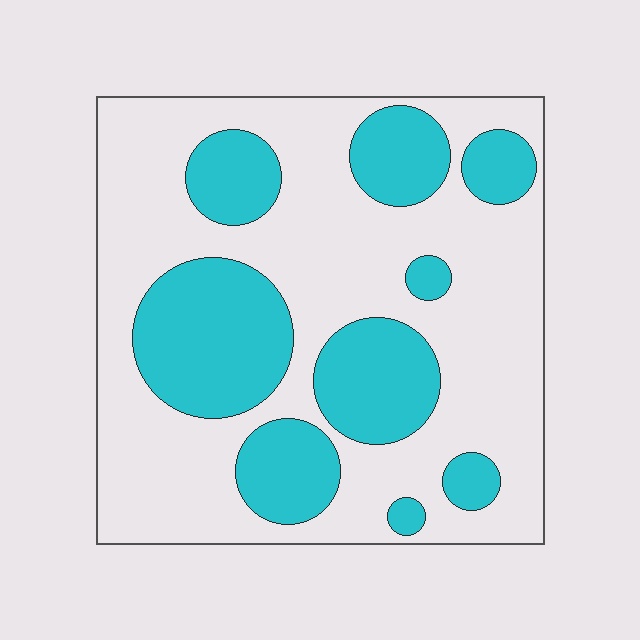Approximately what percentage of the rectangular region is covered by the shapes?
Approximately 35%.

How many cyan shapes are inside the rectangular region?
9.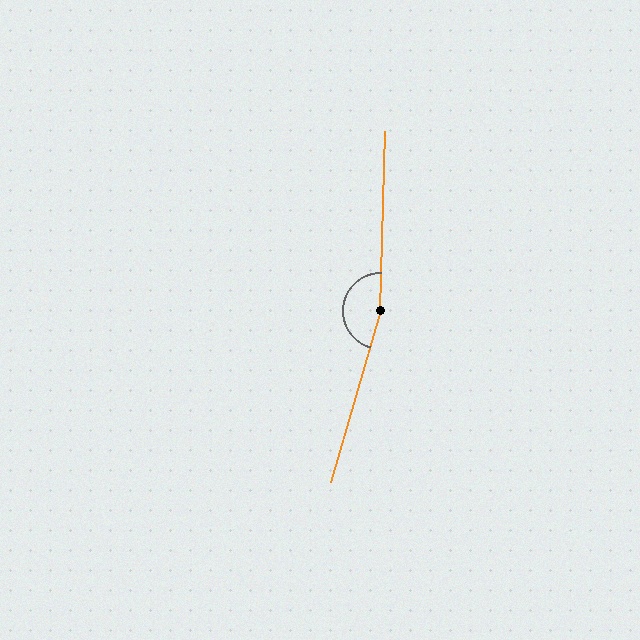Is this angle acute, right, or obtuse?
It is obtuse.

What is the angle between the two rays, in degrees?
Approximately 165 degrees.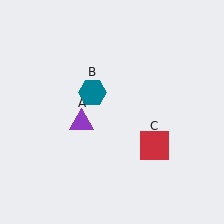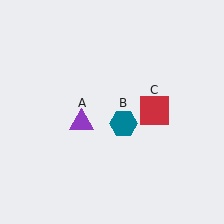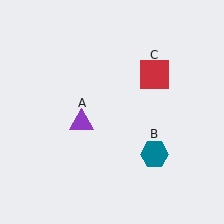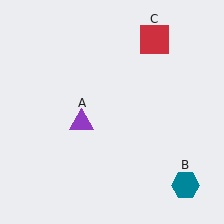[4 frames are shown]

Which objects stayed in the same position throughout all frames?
Purple triangle (object A) remained stationary.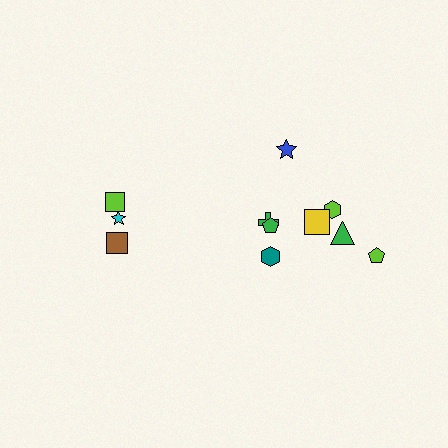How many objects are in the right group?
There are 8 objects.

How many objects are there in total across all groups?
There are 11 objects.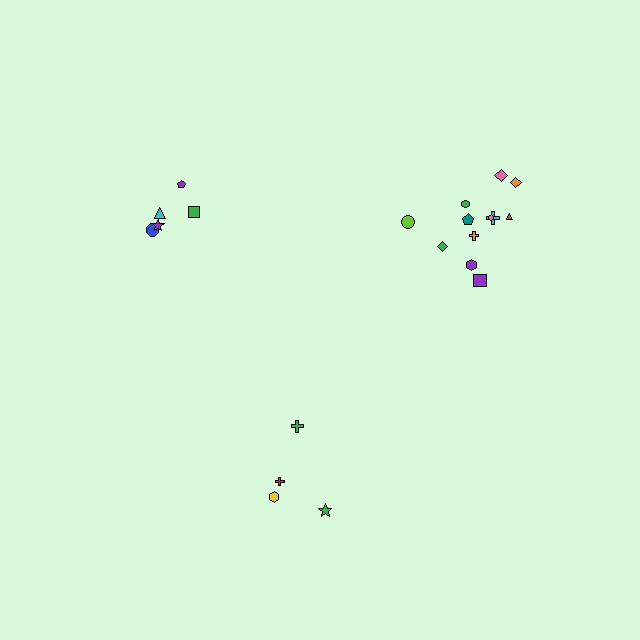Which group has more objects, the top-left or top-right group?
The top-right group.